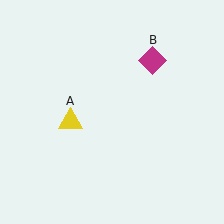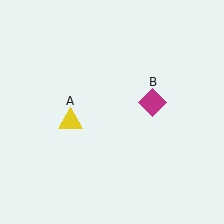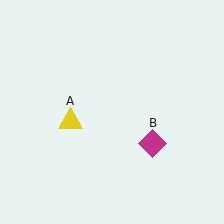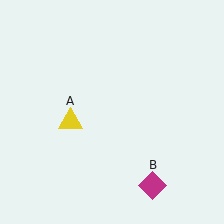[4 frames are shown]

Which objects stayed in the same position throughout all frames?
Yellow triangle (object A) remained stationary.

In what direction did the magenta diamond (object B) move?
The magenta diamond (object B) moved down.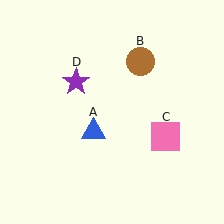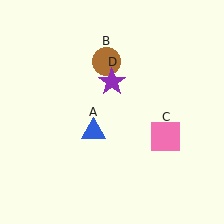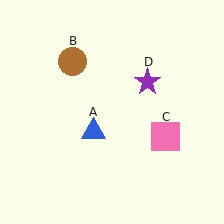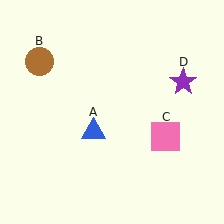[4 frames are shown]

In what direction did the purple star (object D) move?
The purple star (object D) moved right.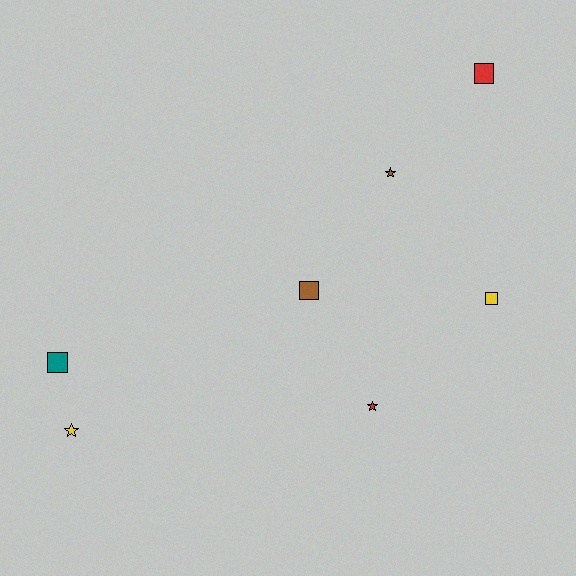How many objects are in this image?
There are 7 objects.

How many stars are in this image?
There are 3 stars.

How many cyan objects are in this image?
There are no cyan objects.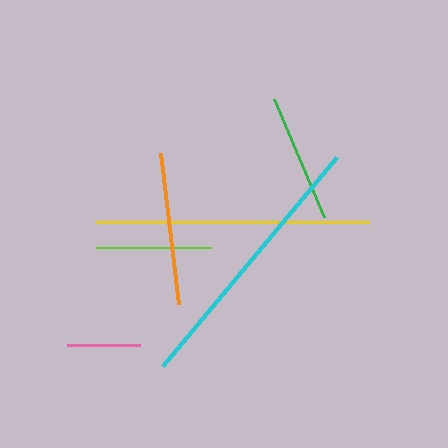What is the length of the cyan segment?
The cyan segment is approximately 272 pixels long.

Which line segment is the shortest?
The pink line is the shortest at approximately 73 pixels.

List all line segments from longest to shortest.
From longest to shortest: yellow, cyan, orange, green, lime, pink.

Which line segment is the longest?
The yellow line is the longest at approximately 273 pixels.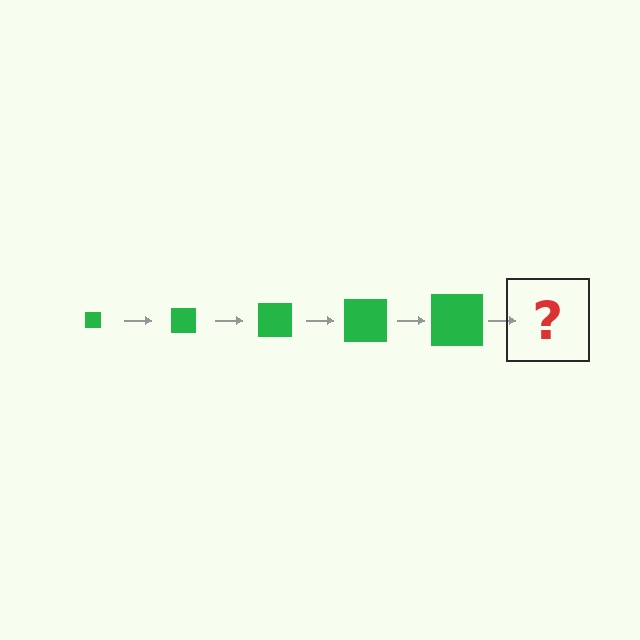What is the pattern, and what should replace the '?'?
The pattern is that the square gets progressively larger each step. The '?' should be a green square, larger than the previous one.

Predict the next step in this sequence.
The next step is a green square, larger than the previous one.